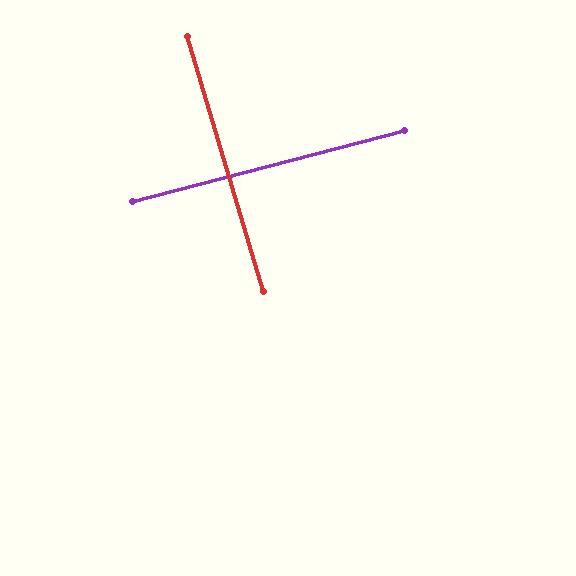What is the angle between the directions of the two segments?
Approximately 88 degrees.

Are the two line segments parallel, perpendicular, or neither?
Perpendicular — they meet at approximately 88°.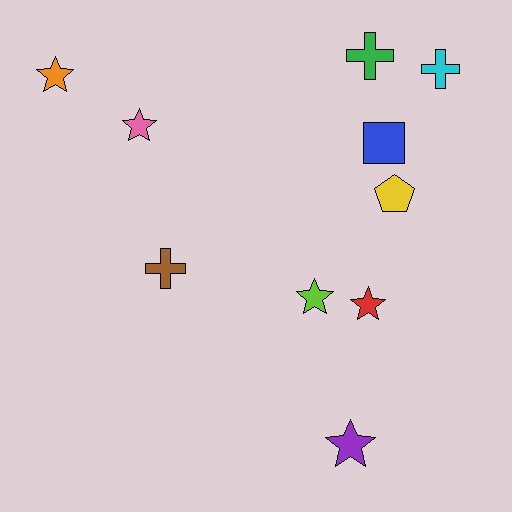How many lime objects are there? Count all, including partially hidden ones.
There is 1 lime object.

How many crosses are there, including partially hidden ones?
There are 3 crosses.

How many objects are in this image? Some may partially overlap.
There are 10 objects.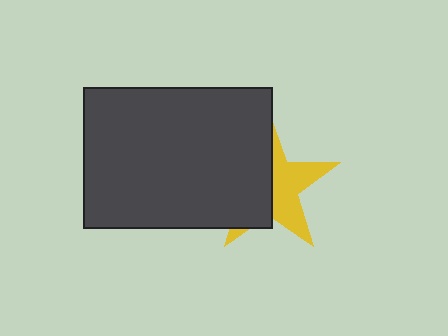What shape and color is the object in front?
The object in front is a dark gray rectangle.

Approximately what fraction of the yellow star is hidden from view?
Roughly 54% of the yellow star is hidden behind the dark gray rectangle.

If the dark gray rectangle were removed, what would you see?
You would see the complete yellow star.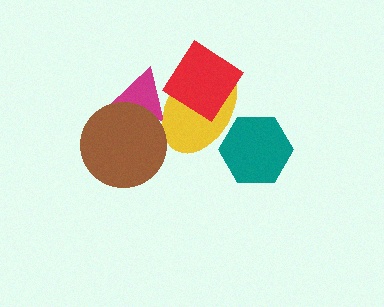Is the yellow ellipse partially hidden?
Yes, it is partially covered by another shape.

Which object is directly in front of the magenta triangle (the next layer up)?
The yellow ellipse is directly in front of the magenta triangle.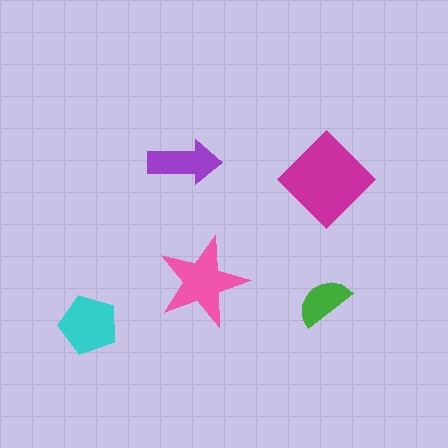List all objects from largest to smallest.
The magenta diamond, the pink star, the cyan pentagon, the purple arrow, the green semicircle.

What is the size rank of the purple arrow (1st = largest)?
4th.